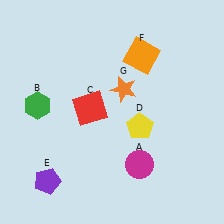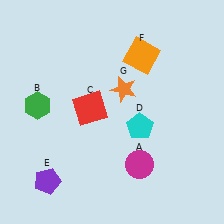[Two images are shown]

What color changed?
The pentagon (D) changed from yellow in Image 1 to cyan in Image 2.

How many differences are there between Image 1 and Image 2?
There is 1 difference between the two images.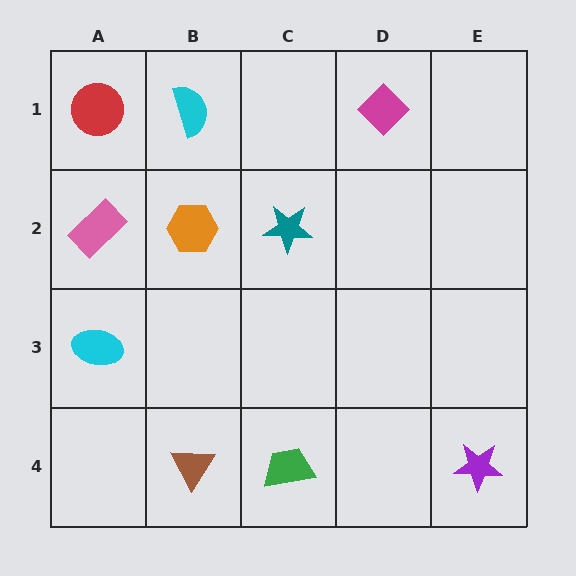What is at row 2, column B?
An orange hexagon.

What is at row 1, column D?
A magenta diamond.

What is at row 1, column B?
A cyan semicircle.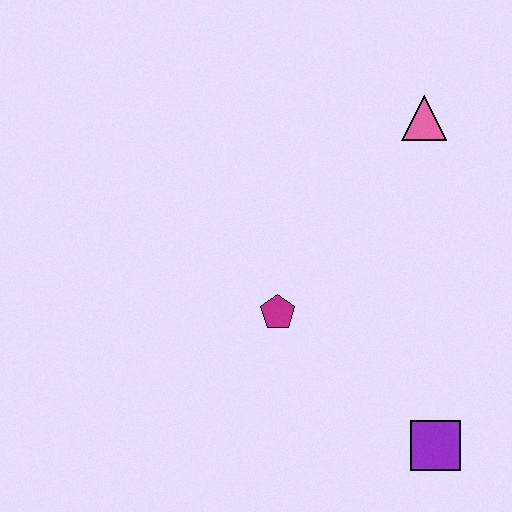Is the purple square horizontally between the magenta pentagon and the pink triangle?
No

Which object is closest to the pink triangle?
The magenta pentagon is closest to the pink triangle.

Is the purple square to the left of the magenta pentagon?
No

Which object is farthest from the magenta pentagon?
The pink triangle is farthest from the magenta pentagon.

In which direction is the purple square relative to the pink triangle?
The purple square is below the pink triangle.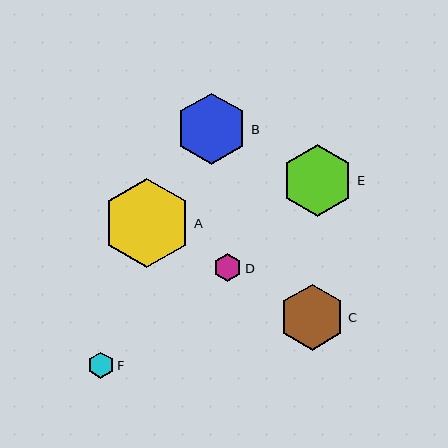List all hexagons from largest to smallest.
From largest to smallest: A, E, B, C, D, F.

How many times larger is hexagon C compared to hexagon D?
Hexagon C is approximately 2.4 times the size of hexagon D.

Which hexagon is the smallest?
Hexagon F is the smallest with a size of approximately 26 pixels.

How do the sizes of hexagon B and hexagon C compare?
Hexagon B and hexagon C are approximately the same size.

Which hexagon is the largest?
Hexagon A is the largest with a size of approximately 89 pixels.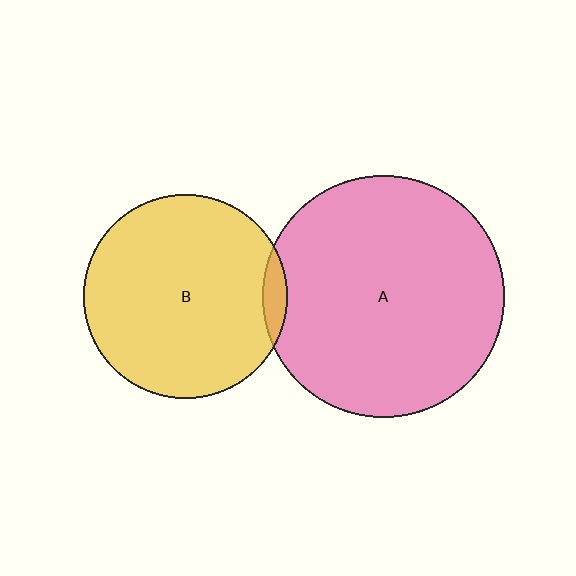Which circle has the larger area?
Circle A (pink).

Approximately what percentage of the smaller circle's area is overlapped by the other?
Approximately 5%.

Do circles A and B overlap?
Yes.